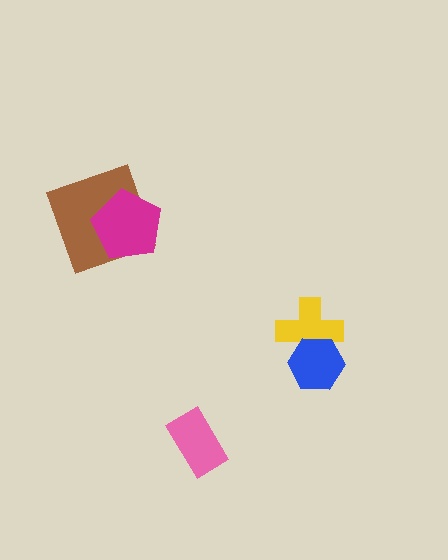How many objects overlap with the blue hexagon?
1 object overlaps with the blue hexagon.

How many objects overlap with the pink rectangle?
0 objects overlap with the pink rectangle.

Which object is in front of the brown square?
The magenta pentagon is in front of the brown square.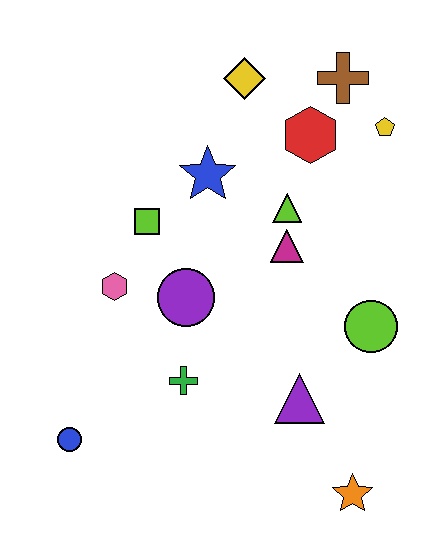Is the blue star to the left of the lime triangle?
Yes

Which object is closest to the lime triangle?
The magenta triangle is closest to the lime triangle.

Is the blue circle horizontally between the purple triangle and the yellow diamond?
No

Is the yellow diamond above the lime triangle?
Yes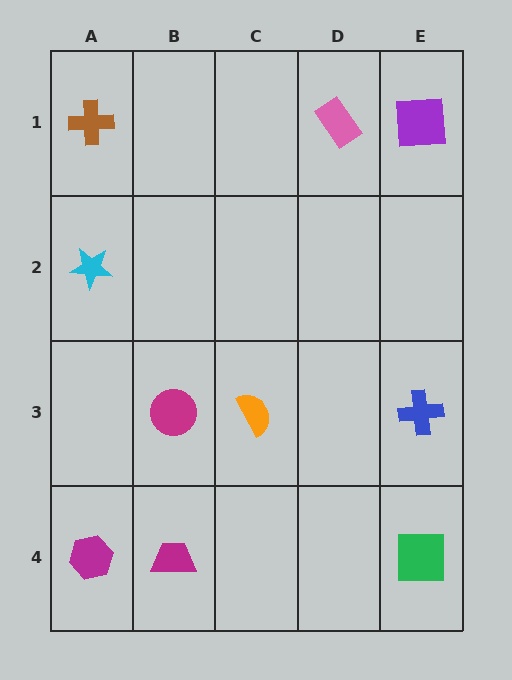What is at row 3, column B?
A magenta circle.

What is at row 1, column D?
A pink rectangle.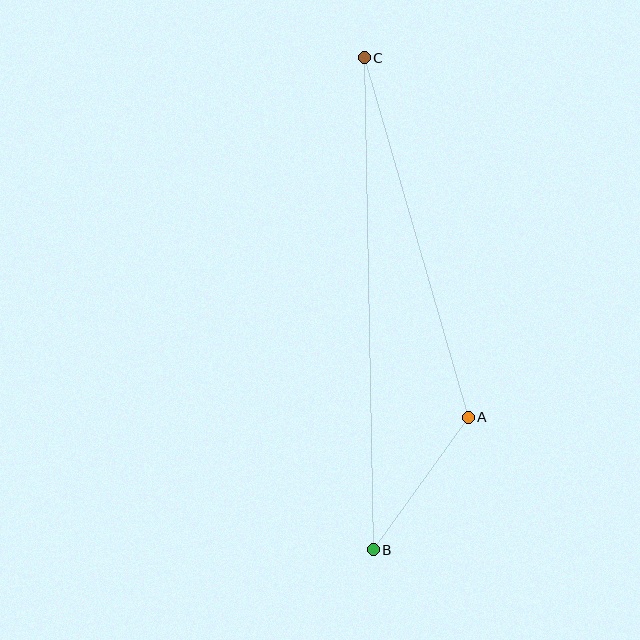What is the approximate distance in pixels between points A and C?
The distance between A and C is approximately 374 pixels.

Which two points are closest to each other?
Points A and B are closest to each other.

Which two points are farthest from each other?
Points B and C are farthest from each other.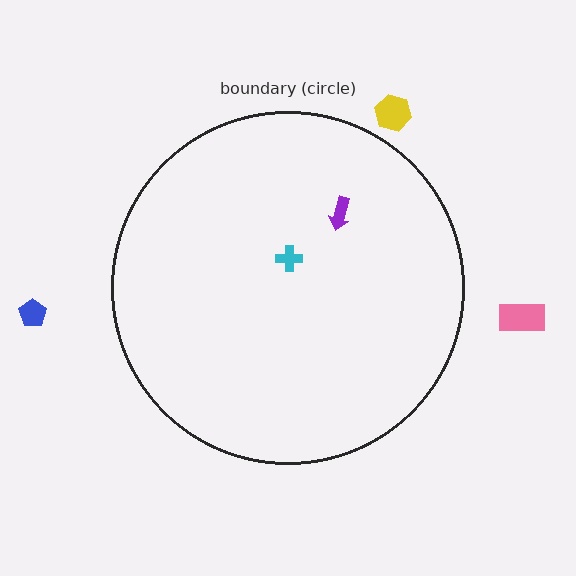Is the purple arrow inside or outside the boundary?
Inside.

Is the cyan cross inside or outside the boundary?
Inside.